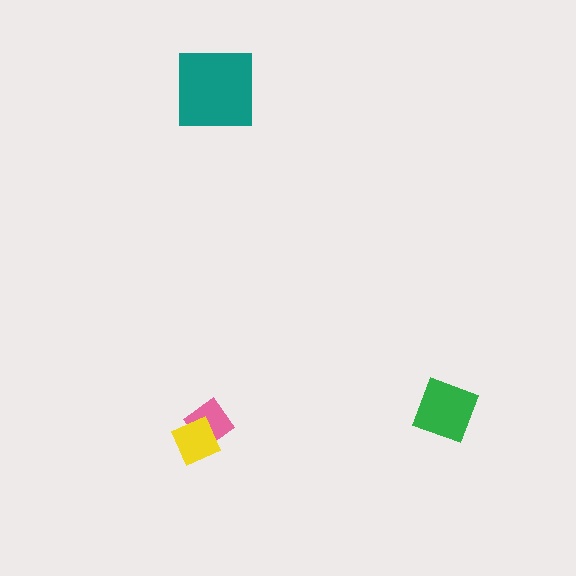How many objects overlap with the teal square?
0 objects overlap with the teal square.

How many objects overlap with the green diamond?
0 objects overlap with the green diamond.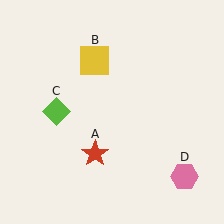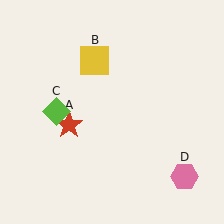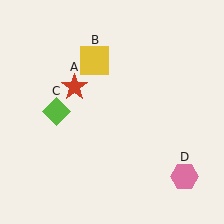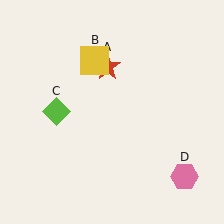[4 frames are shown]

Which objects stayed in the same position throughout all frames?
Yellow square (object B) and lime diamond (object C) and pink hexagon (object D) remained stationary.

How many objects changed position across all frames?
1 object changed position: red star (object A).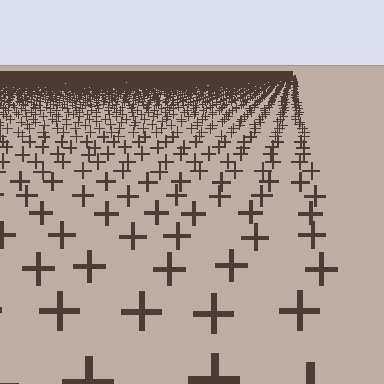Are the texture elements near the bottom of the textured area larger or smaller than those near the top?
Larger. Near the bottom, elements are closer to the viewer and appear at a bigger on-screen size.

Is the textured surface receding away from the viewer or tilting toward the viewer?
The surface is receding away from the viewer. Texture elements get smaller and denser toward the top.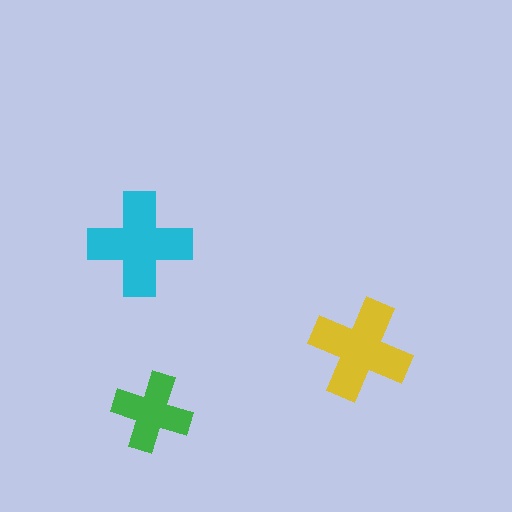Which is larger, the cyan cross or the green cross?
The cyan one.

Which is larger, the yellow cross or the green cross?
The yellow one.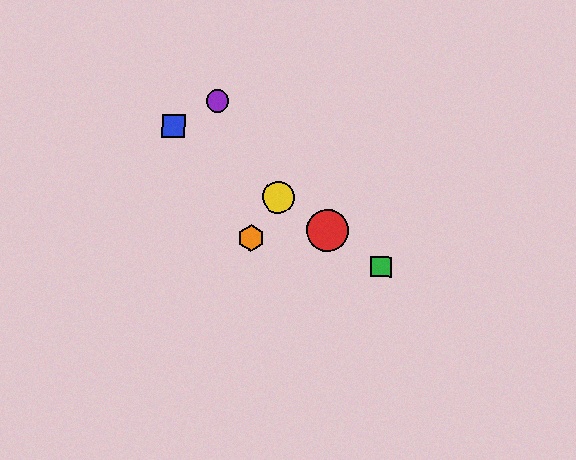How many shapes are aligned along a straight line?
4 shapes (the red circle, the blue square, the green square, the yellow circle) are aligned along a straight line.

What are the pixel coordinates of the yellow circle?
The yellow circle is at (278, 197).